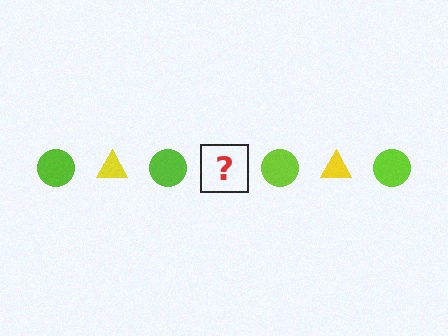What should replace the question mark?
The question mark should be replaced with a yellow triangle.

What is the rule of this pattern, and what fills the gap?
The rule is that the pattern alternates between lime circle and yellow triangle. The gap should be filled with a yellow triangle.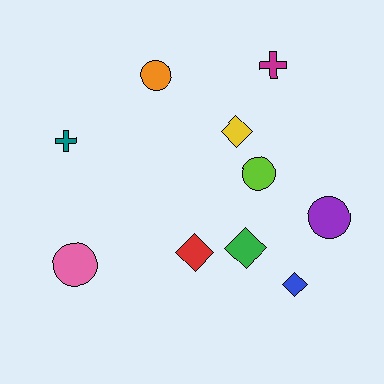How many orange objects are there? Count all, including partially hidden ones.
There is 1 orange object.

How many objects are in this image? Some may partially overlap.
There are 10 objects.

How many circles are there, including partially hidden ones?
There are 4 circles.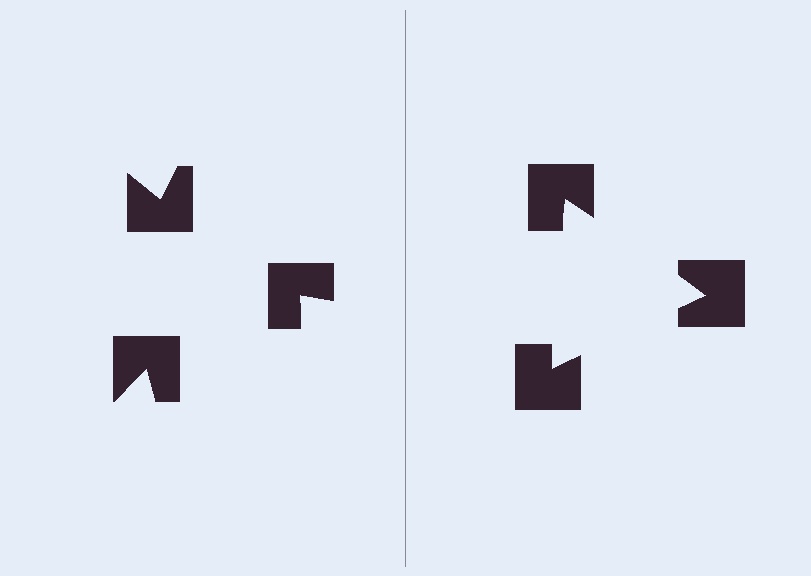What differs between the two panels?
The notched squares are positioned identically on both sides; only the wedge orientations differ. On the right they align to a triangle; on the left they are misaligned.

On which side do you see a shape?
An illusory triangle appears on the right side. On the left side the wedge cuts are rotated, so no coherent shape forms.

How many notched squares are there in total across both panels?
6 — 3 on each side.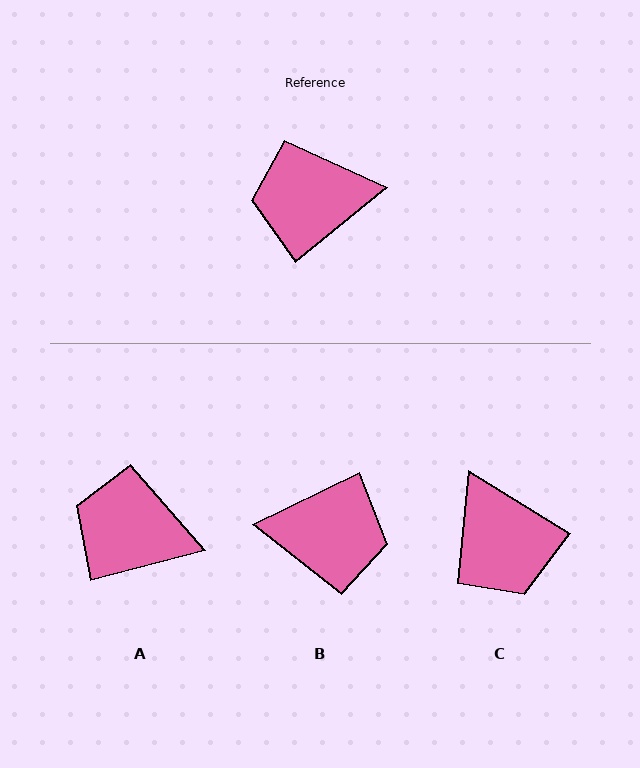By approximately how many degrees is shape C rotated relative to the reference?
Approximately 109 degrees counter-clockwise.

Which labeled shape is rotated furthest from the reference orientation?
B, about 166 degrees away.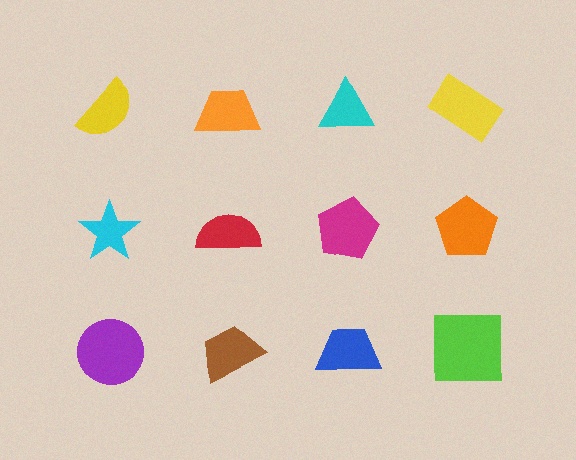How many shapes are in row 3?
4 shapes.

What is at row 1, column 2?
An orange trapezoid.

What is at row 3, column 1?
A purple circle.